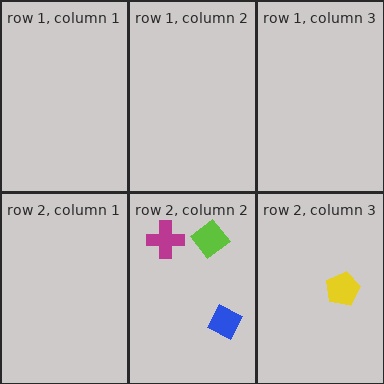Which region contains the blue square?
The row 2, column 2 region.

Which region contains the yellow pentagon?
The row 2, column 3 region.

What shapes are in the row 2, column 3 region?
The yellow pentagon.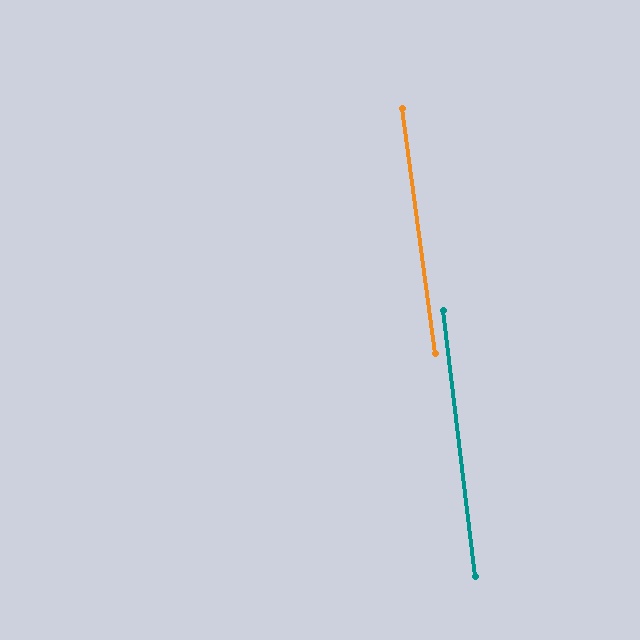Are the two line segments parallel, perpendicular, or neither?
Parallel — their directions differ by only 0.8°.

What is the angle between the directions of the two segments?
Approximately 1 degree.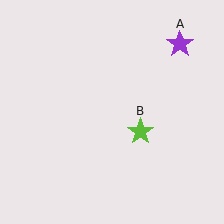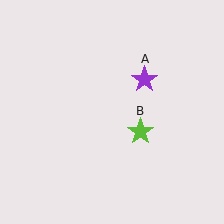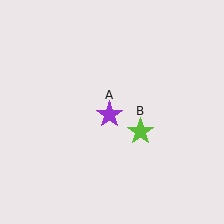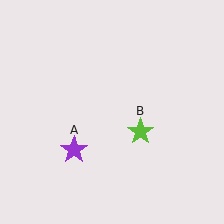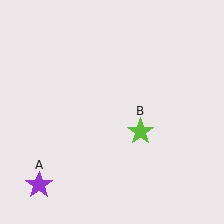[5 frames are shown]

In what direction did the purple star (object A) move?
The purple star (object A) moved down and to the left.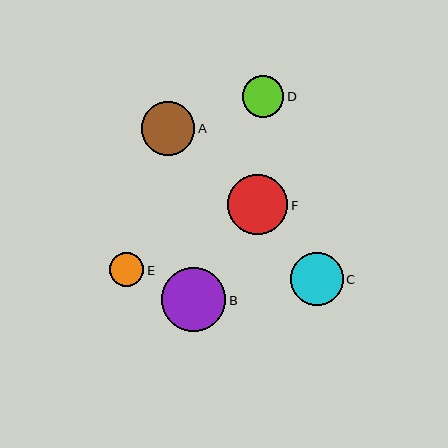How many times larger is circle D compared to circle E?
Circle D is approximately 1.2 times the size of circle E.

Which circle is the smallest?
Circle E is the smallest with a size of approximately 34 pixels.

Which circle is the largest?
Circle B is the largest with a size of approximately 65 pixels.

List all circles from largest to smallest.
From largest to smallest: B, F, A, C, D, E.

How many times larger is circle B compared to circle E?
Circle B is approximately 1.9 times the size of circle E.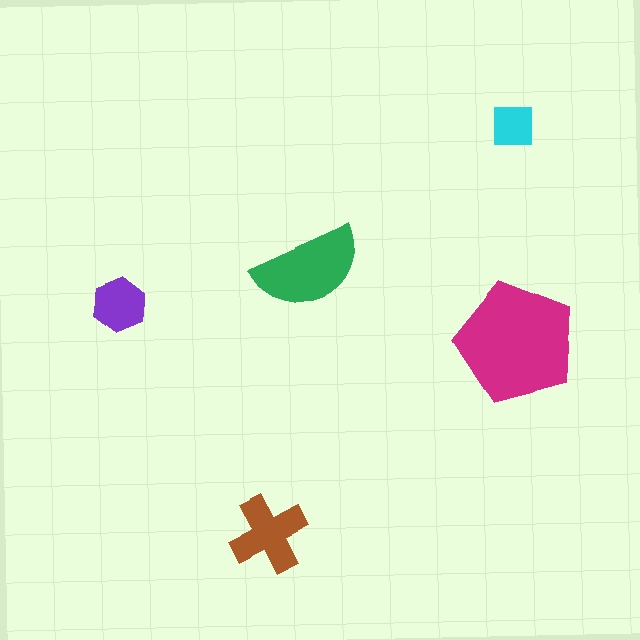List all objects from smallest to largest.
The cyan square, the purple hexagon, the brown cross, the green semicircle, the magenta pentagon.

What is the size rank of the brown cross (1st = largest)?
3rd.